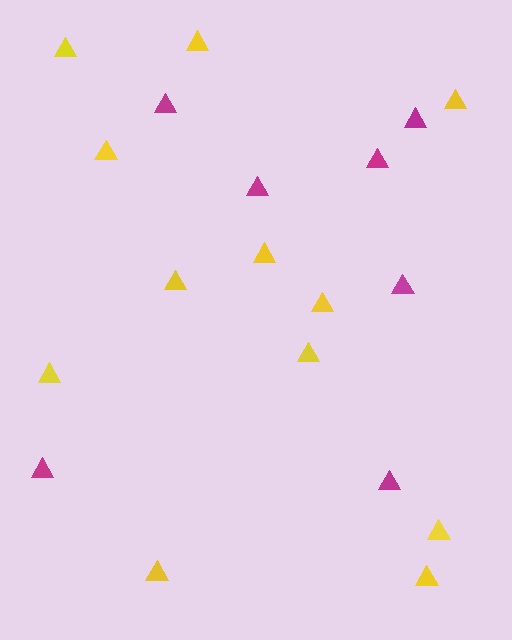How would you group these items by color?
There are 2 groups: one group of magenta triangles (7) and one group of yellow triangles (12).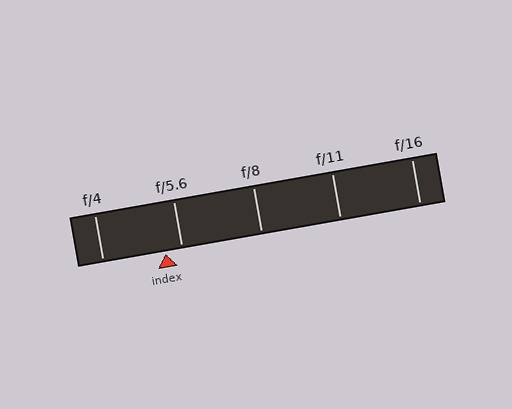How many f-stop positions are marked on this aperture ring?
There are 5 f-stop positions marked.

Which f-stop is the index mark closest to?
The index mark is closest to f/5.6.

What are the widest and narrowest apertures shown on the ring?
The widest aperture shown is f/4 and the narrowest is f/16.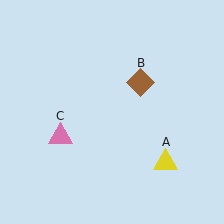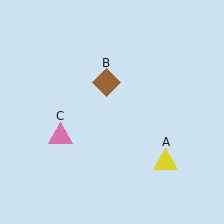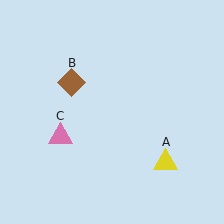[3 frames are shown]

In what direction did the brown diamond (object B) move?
The brown diamond (object B) moved left.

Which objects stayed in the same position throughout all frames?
Yellow triangle (object A) and pink triangle (object C) remained stationary.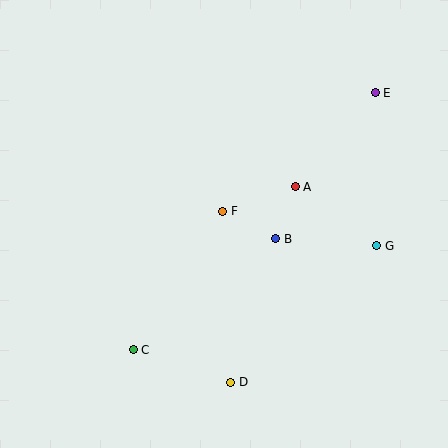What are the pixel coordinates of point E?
Point E is at (375, 93).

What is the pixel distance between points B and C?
The distance between B and C is 181 pixels.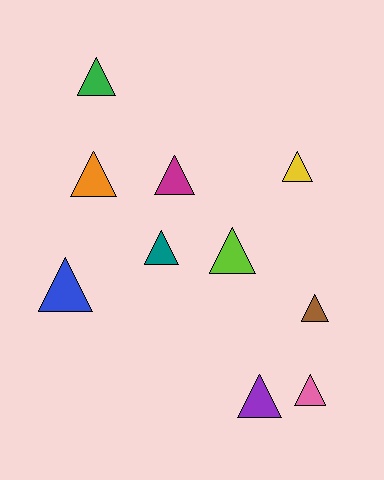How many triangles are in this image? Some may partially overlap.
There are 10 triangles.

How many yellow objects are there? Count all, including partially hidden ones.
There is 1 yellow object.